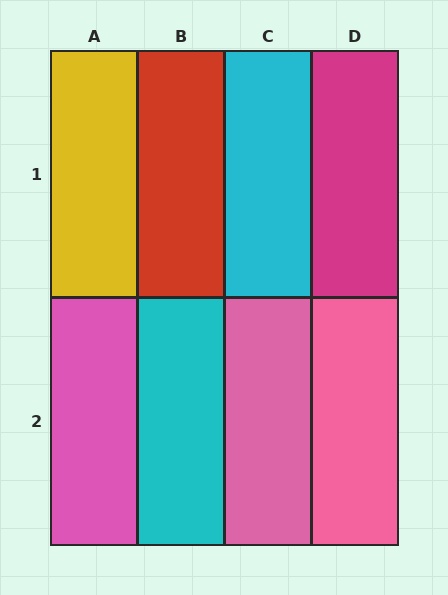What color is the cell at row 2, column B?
Cyan.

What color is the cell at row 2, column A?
Pink.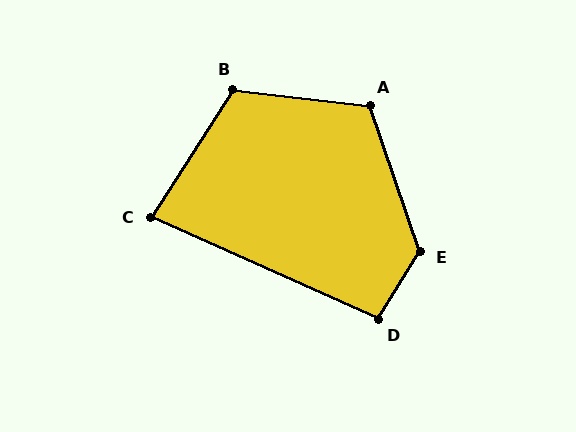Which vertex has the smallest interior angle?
C, at approximately 81 degrees.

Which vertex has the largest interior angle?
E, at approximately 129 degrees.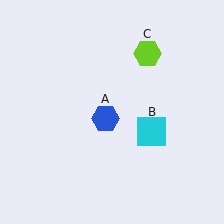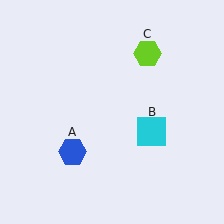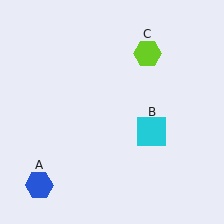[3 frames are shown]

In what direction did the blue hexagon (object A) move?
The blue hexagon (object A) moved down and to the left.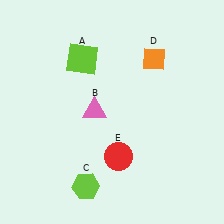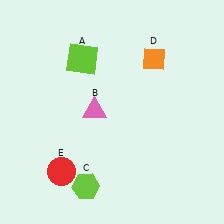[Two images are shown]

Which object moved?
The red circle (E) moved left.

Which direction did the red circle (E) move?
The red circle (E) moved left.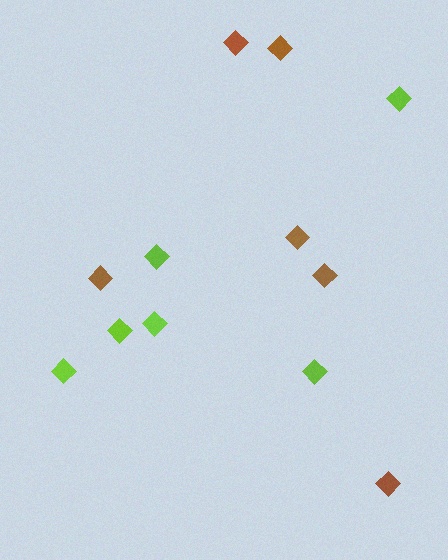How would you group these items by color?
There are 2 groups: one group of brown diamonds (6) and one group of lime diamonds (6).